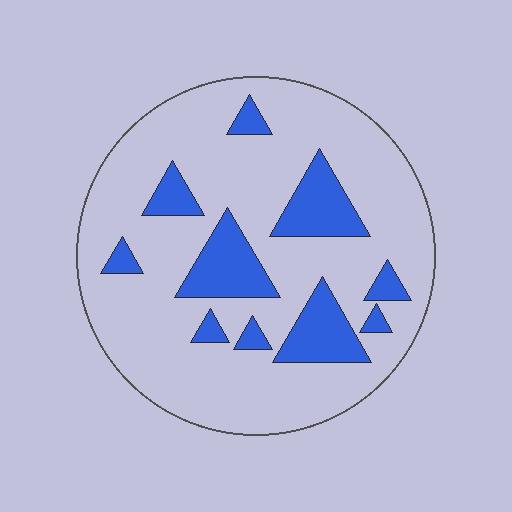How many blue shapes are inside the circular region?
10.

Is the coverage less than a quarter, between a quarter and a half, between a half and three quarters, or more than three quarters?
Less than a quarter.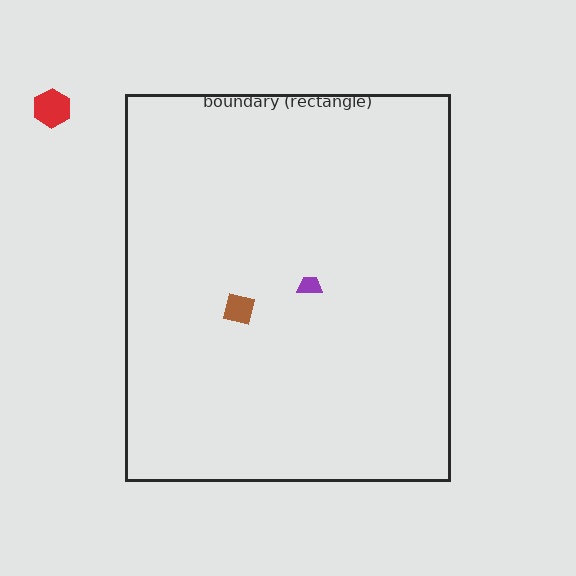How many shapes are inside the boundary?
2 inside, 1 outside.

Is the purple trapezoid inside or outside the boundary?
Inside.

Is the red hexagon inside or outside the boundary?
Outside.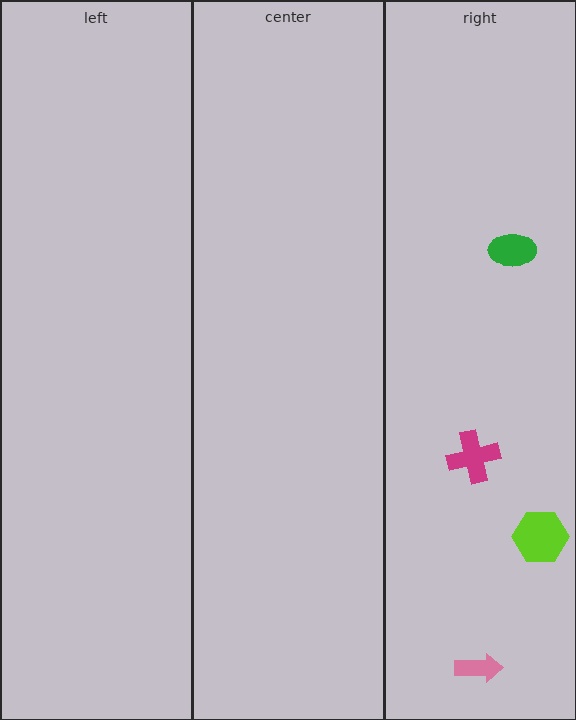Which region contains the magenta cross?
The right region.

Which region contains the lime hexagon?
The right region.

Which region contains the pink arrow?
The right region.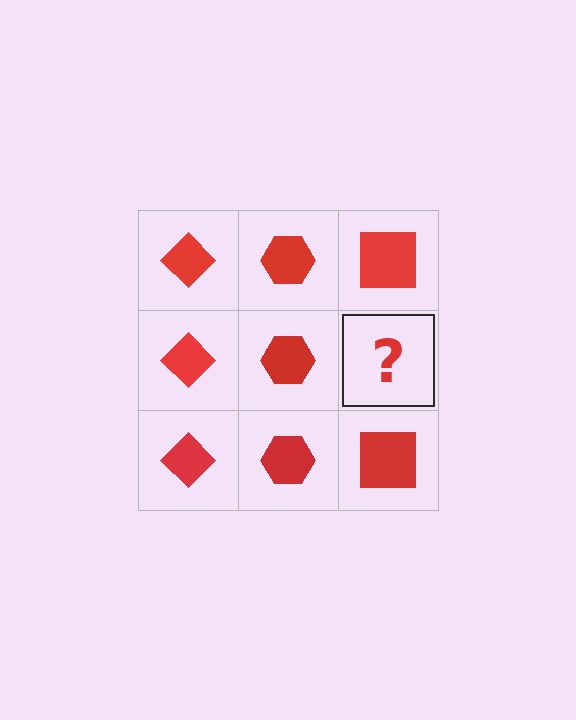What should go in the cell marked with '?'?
The missing cell should contain a red square.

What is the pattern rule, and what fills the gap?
The rule is that each column has a consistent shape. The gap should be filled with a red square.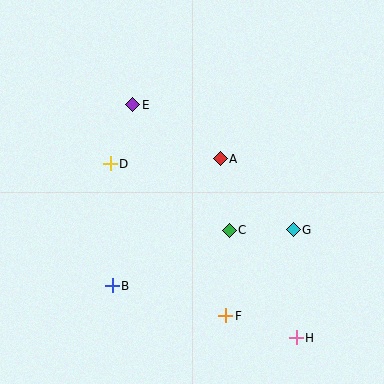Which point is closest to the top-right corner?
Point A is closest to the top-right corner.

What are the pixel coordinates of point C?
Point C is at (229, 230).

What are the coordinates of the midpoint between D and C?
The midpoint between D and C is at (170, 197).